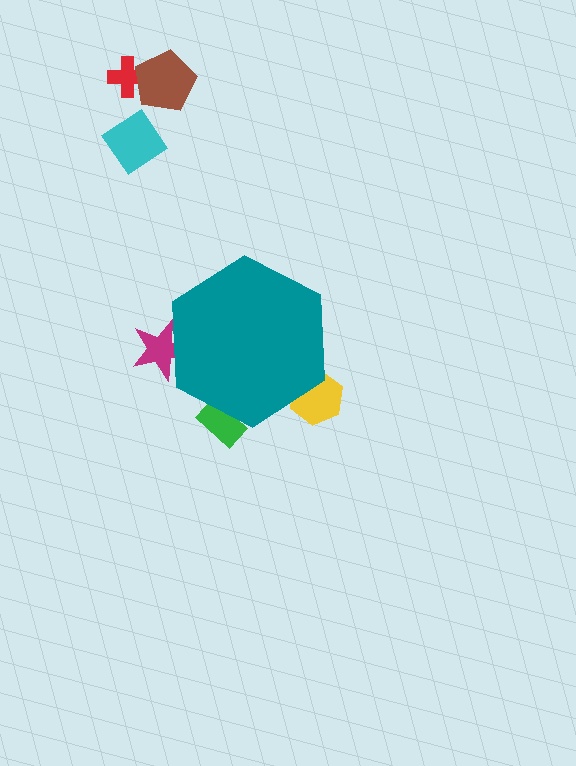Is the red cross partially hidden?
No, the red cross is fully visible.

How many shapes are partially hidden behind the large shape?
3 shapes are partially hidden.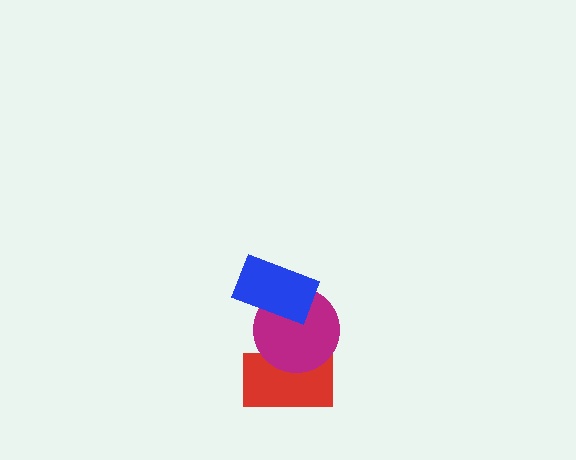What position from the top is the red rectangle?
The red rectangle is 3rd from the top.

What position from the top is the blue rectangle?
The blue rectangle is 1st from the top.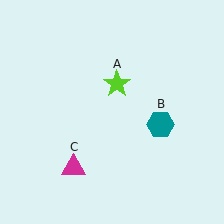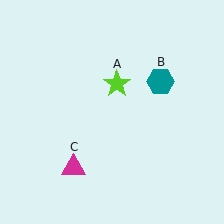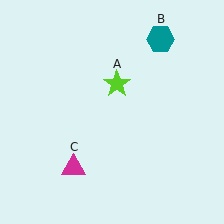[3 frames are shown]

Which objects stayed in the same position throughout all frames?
Lime star (object A) and magenta triangle (object C) remained stationary.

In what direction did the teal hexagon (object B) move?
The teal hexagon (object B) moved up.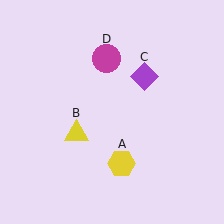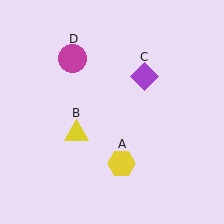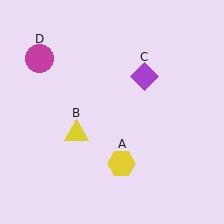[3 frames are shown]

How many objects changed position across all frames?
1 object changed position: magenta circle (object D).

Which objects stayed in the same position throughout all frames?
Yellow hexagon (object A) and yellow triangle (object B) and purple diamond (object C) remained stationary.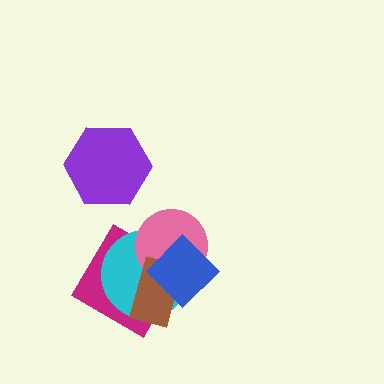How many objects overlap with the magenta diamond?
4 objects overlap with the magenta diamond.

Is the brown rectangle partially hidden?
Yes, it is partially covered by another shape.